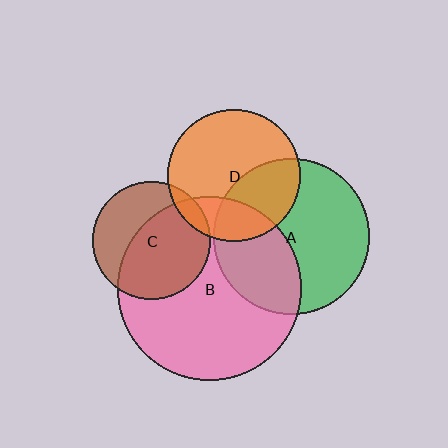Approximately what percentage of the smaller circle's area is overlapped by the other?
Approximately 10%.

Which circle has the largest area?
Circle B (pink).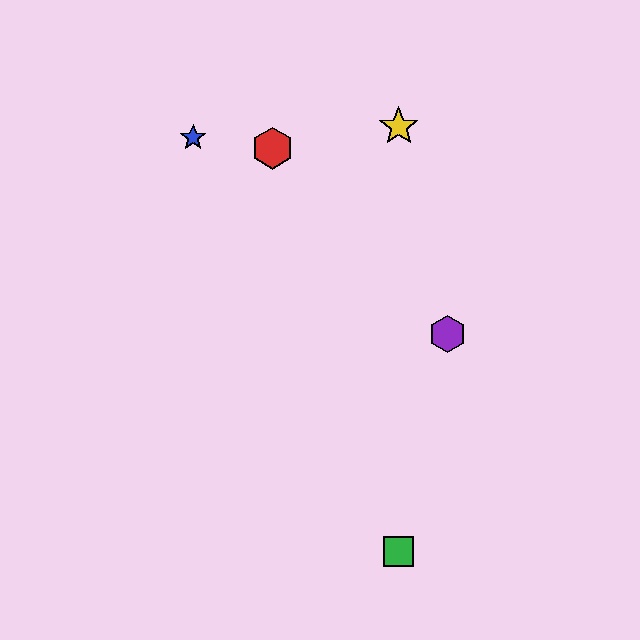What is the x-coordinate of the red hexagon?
The red hexagon is at x≈272.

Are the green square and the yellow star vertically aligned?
Yes, both are at x≈399.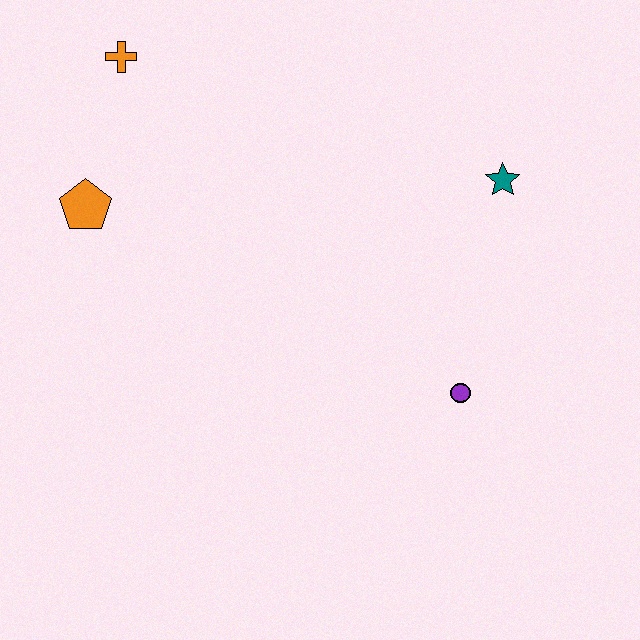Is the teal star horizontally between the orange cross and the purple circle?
No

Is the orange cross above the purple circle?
Yes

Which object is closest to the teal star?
The purple circle is closest to the teal star.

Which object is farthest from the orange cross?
The purple circle is farthest from the orange cross.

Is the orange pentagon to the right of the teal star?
No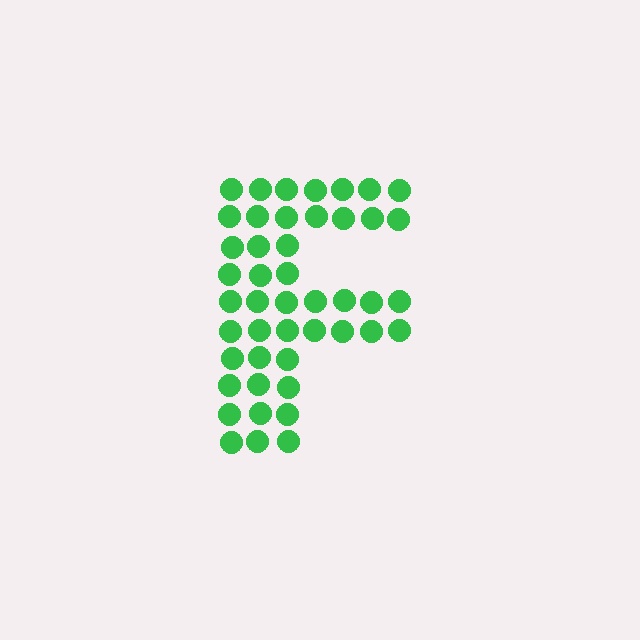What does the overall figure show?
The overall figure shows the letter F.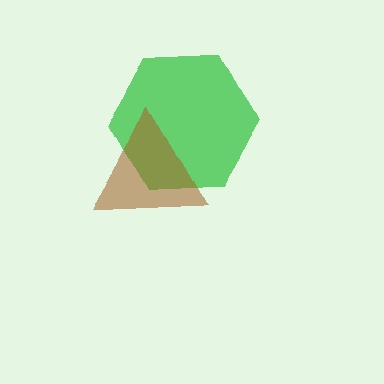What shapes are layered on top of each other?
The layered shapes are: a green hexagon, a brown triangle.